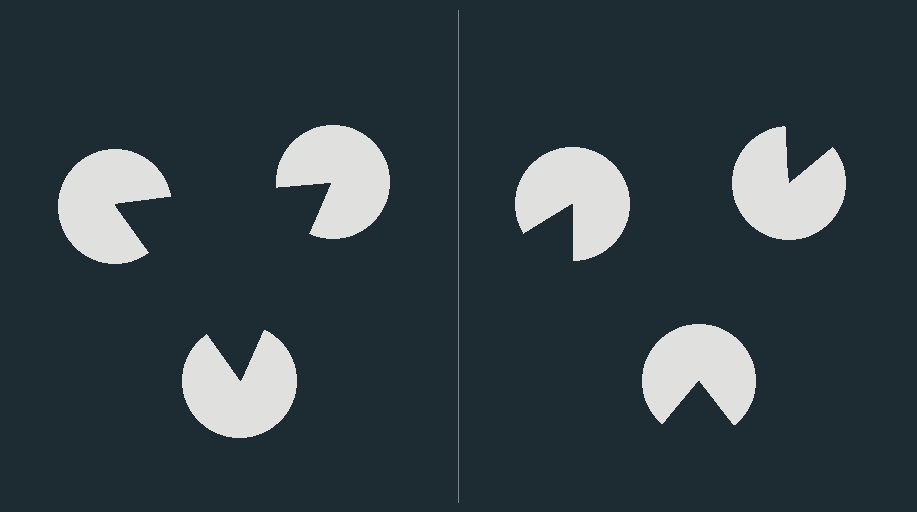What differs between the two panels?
The pac-man discs are positioned identically on both sides; only the wedge orientations differ. On the left they align to a triangle; on the right they are misaligned.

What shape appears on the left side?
An illusory triangle.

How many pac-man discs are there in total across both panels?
6 — 3 on each side.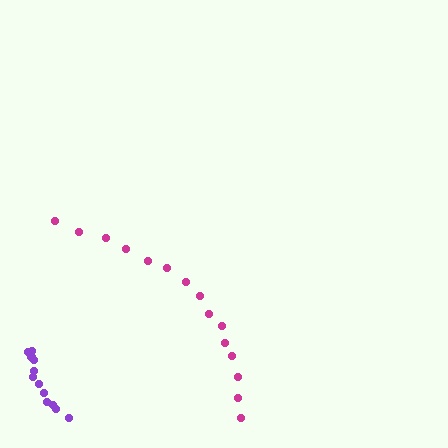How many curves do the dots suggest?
There are 2 distinct paths.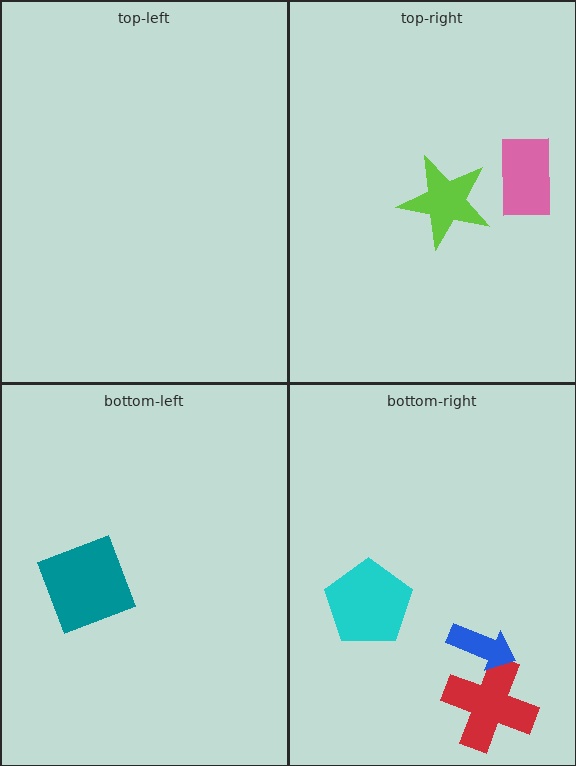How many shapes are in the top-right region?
2.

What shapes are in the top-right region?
The pink rectangle, the lime star.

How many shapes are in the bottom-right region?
3.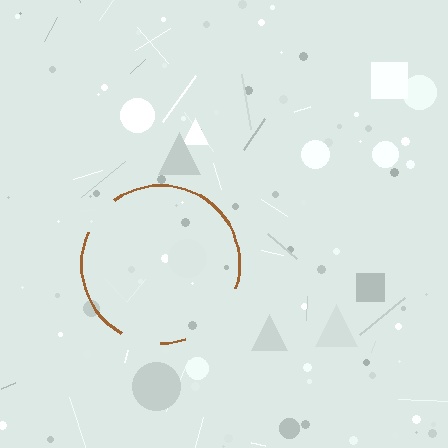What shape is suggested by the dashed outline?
The dashed outline suggests a circle.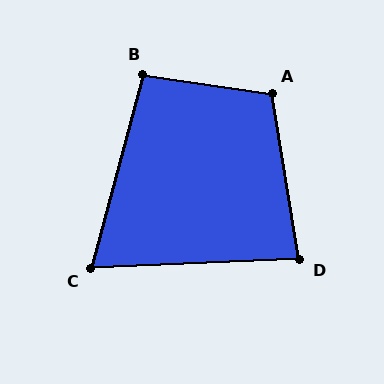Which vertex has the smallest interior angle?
C, at approximately 72 degrees.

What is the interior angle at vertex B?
Approximately 97 degrees (obtuse).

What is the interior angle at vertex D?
Approximately 83 degrees (acute).